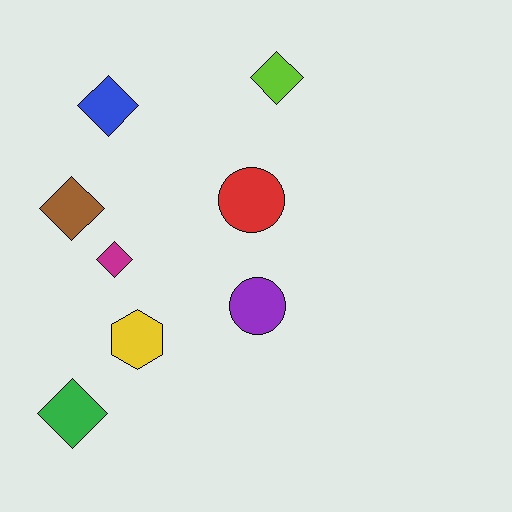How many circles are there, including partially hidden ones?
There are 2 circles.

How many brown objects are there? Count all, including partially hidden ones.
There is 1 brown object.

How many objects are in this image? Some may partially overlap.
There are 8 objects.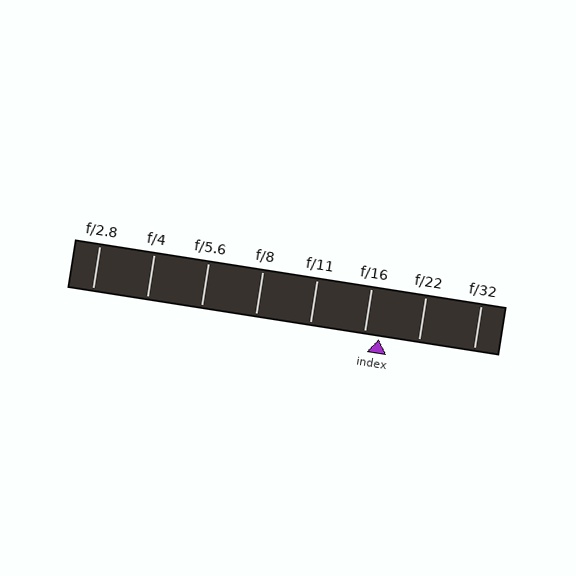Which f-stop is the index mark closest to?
The index mark is closest to f/16.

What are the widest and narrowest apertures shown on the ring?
The widest aperture shown is f/2.8 and the narrowest is f/32.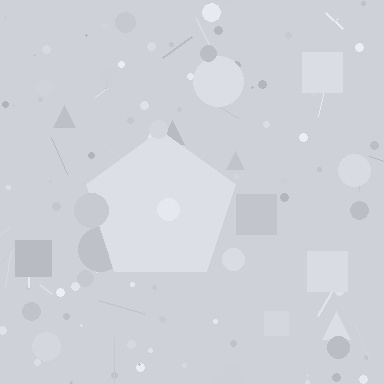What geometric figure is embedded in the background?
A pentagon is embedded in the background.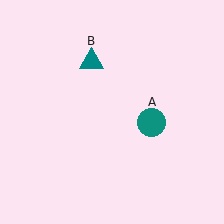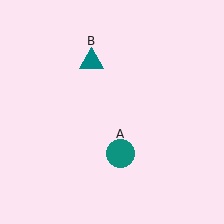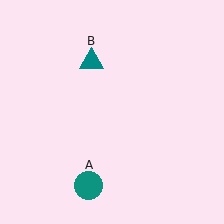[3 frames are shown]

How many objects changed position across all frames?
1 object changed position: teal circle (object A).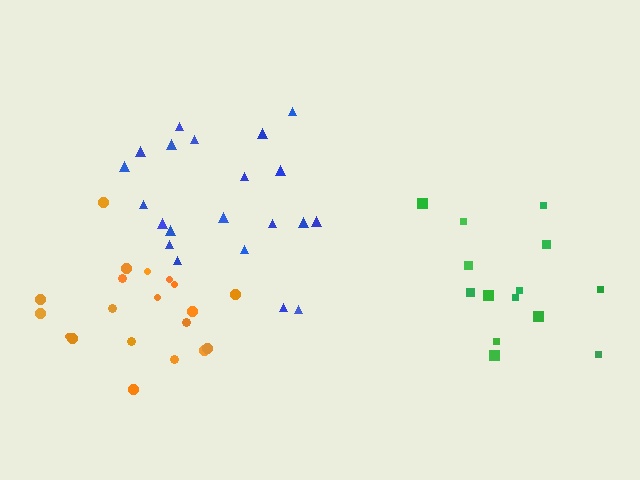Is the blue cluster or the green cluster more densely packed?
Green.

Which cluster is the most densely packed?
Green.